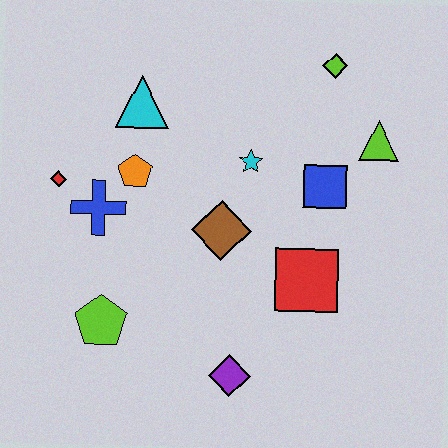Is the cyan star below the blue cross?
No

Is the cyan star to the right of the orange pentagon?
Yes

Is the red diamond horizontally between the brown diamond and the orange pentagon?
No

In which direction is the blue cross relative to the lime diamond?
The blue cross is to the left of the lime diamond.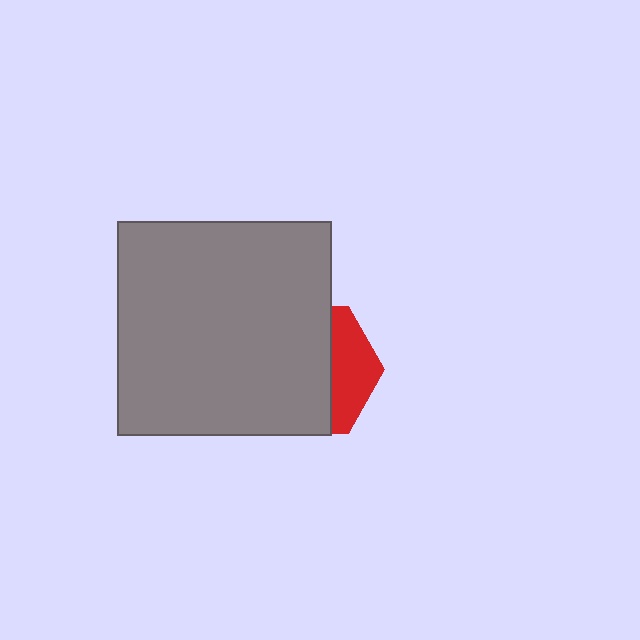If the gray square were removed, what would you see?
You would see the complete red hexagon.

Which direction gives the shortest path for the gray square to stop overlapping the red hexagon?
Moving left gives the shortest separation.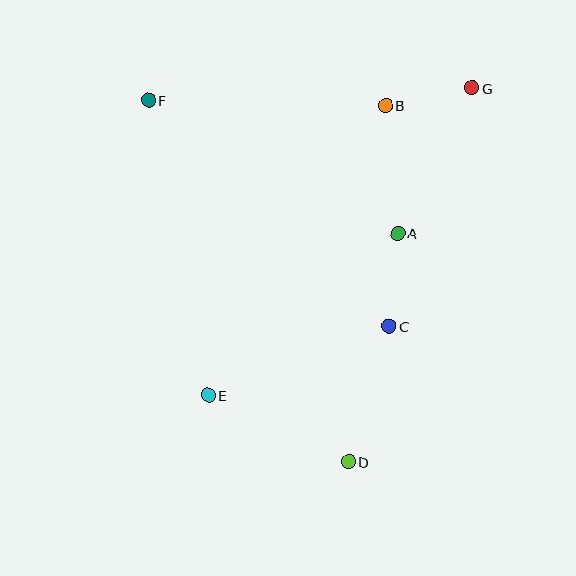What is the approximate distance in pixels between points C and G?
The distance between C and G is approximately 252 pixels.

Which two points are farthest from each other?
Points D and F are farthest from each other.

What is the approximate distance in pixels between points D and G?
The distance between D and G is approximately 394 pixels.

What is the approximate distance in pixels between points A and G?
The distance between A and G is approximately 163 pixels.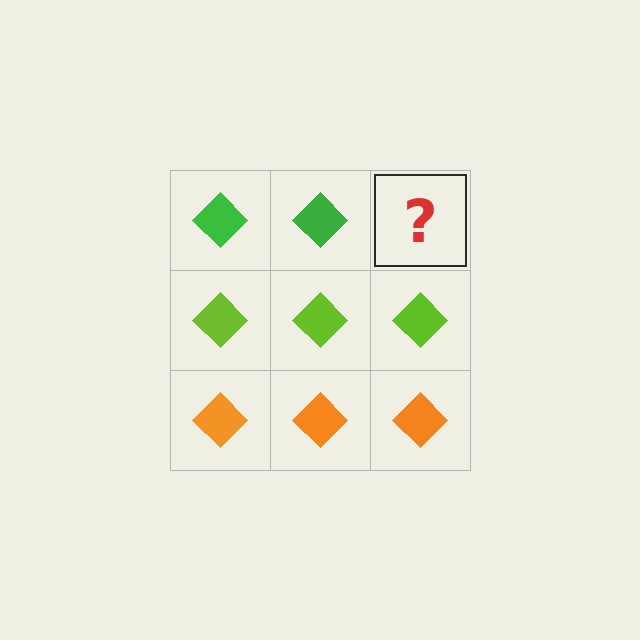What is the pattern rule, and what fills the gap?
The rule is that each row has a consistent color. The gap should be filled with a green diamond.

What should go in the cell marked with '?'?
The missing cell should contain a green diamond.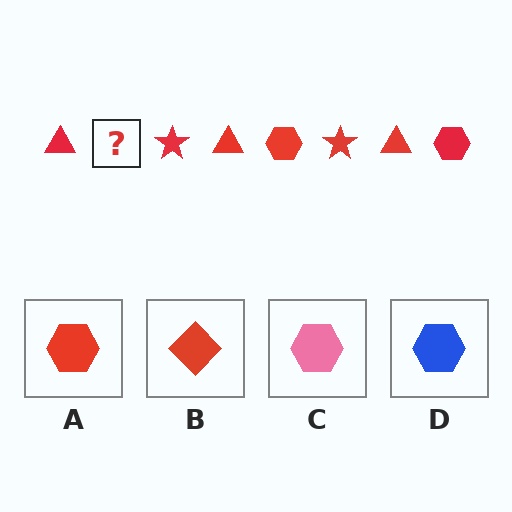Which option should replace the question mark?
Option A.